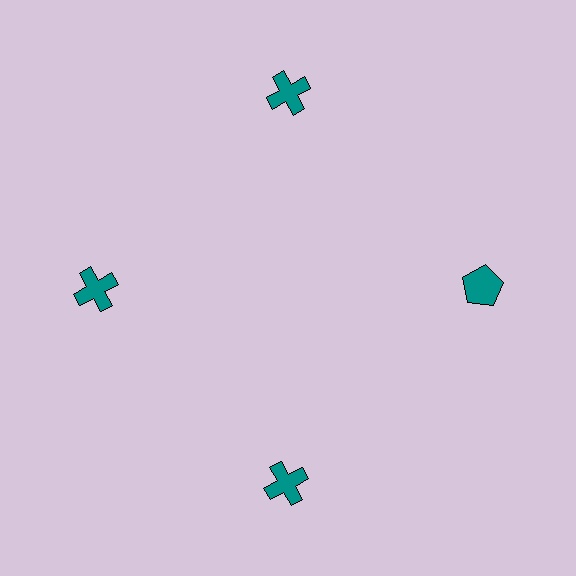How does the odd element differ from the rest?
It has a different shape: pentagon instead of cross.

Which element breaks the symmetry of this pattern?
The teal pentagon at roughly the 3 o'clock position breaks the symmetry. All other shapes are teal crosses.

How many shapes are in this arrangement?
There are 4 shapes arranged in a ring pattern.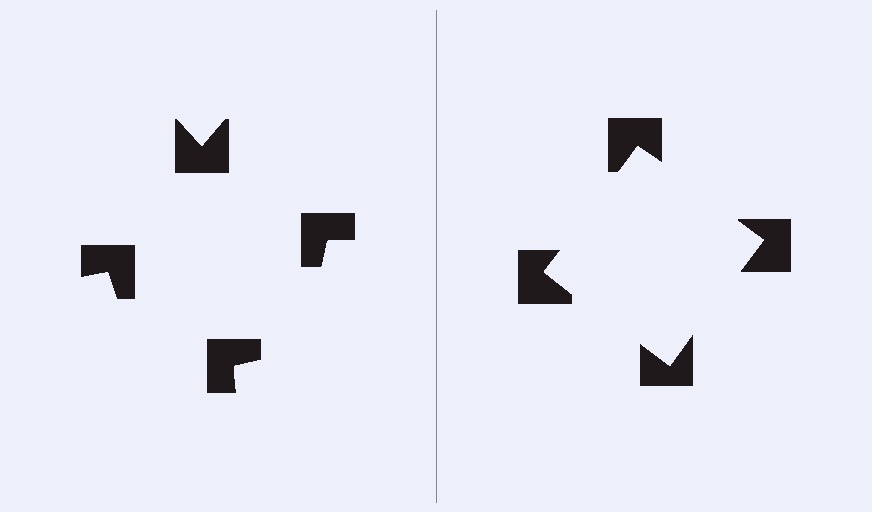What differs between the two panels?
The notched squares are positioned identically on both sides; only the wedge orientations differ. On the right they align to a square; on the left they are misaligned.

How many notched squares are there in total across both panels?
8 — 4 on each side.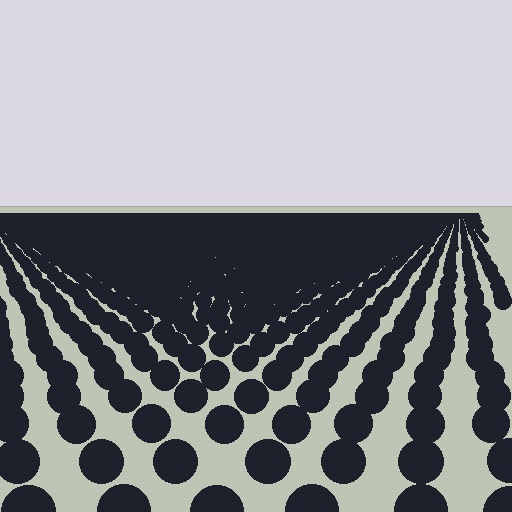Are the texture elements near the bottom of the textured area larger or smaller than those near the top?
Larger. Near the bottom, elements are closer to the viewer and appear at a bigger on-screen size.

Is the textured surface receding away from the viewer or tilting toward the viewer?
The surface is receding away from the viewer. Texture elements get smaller and denser toward the top.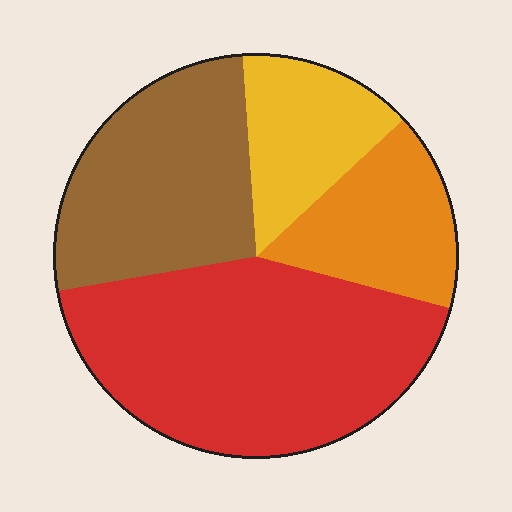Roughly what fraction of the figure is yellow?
Yellow takes up about one eighth (1/8) of the figure.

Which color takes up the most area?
Red, at roughly 45%.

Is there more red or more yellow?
Red.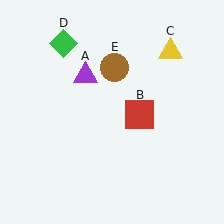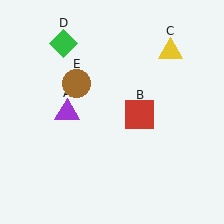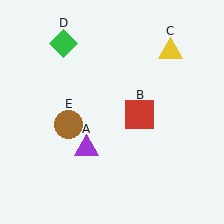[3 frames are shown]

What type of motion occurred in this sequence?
The purple triangle (object A), brown circle (object E) rotated counterclockwise around the center of the scene.